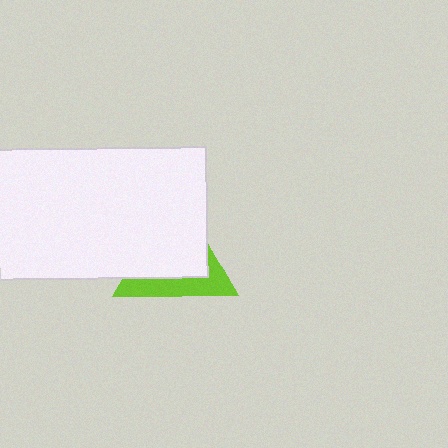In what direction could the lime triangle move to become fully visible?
The lime triangle could move toward the lower-right. That would shift it out from behind the white rectangle entirely.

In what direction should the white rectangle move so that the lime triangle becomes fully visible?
The white rectangle should move toward the upper-left. That is the shortest direction to clear the overlap and leave the lime triangle fully visible.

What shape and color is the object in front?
The object in front is a white rectangle.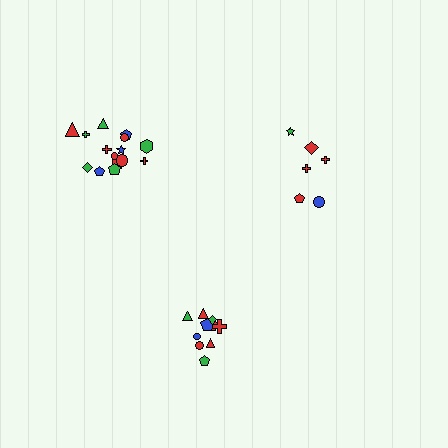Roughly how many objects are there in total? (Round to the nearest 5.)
Roughly 30 objects in total.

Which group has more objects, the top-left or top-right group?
The top-left group.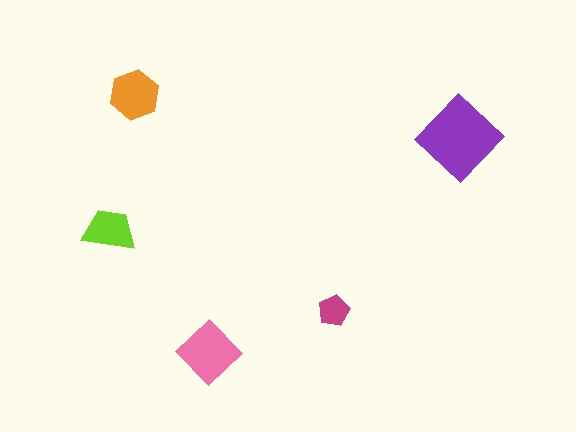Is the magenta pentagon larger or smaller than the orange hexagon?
Smaller.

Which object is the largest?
The purple diamond.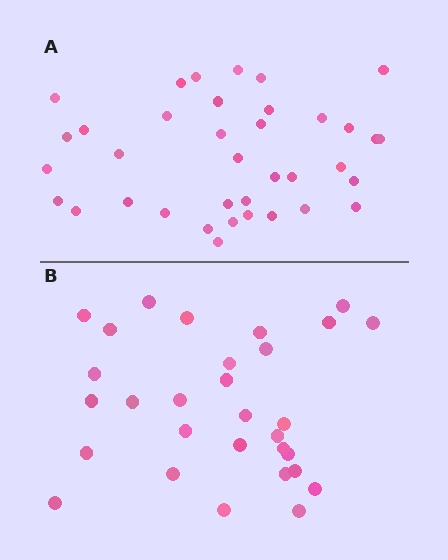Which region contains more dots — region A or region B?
Region A (the top region) has more dots.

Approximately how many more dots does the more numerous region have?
Region A has roughly 8 or so more dots than region B.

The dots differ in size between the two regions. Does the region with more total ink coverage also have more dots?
No. Region B has more total ink coverage because its dots are larger, but region A actually contains more individual dots. Total area can be misleading — the number of items is what matters here.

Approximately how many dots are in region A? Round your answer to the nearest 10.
About 40 dots. (The exact count is 37, which rounds to 40.)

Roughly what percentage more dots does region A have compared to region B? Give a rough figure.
About 25% more.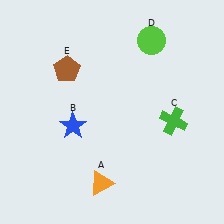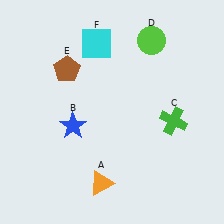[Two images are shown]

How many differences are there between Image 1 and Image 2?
There is 1 difference between the two images.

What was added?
A cyan square (F) was added in Image 2.